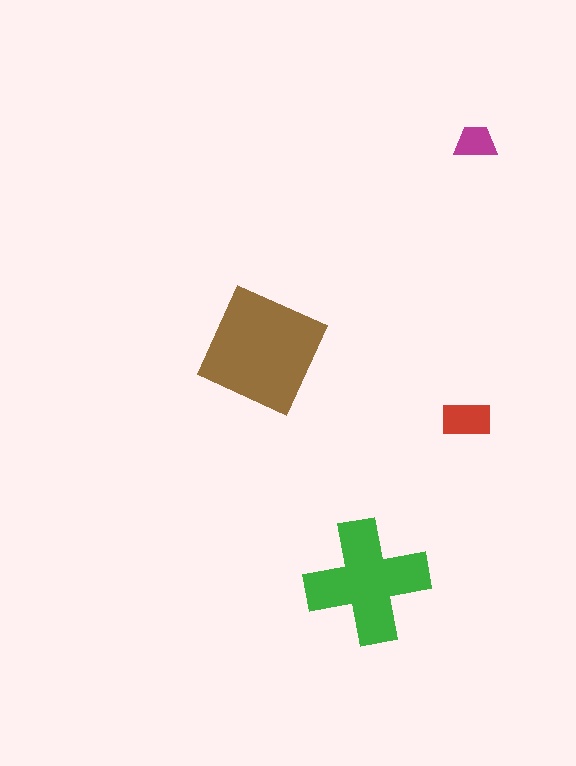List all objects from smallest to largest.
The magenta trapezoid, the red rectangle, the green cross, the brown square.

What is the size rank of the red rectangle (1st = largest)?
3rd.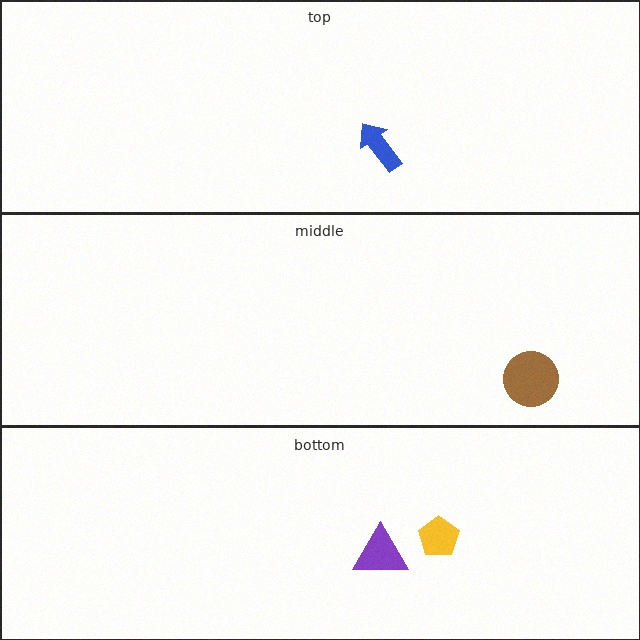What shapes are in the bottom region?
The purple triangle, the yellow pentagon.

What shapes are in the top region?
The blue arrow.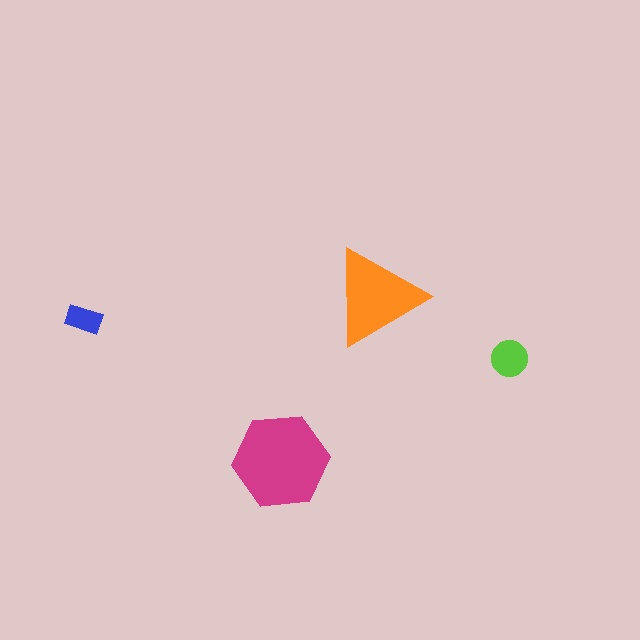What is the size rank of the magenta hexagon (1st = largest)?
1st.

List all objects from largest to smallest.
The magenta hexagon, the orange triangle, the lime circle, the blue rectangle.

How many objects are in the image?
There are 4 objects in the image.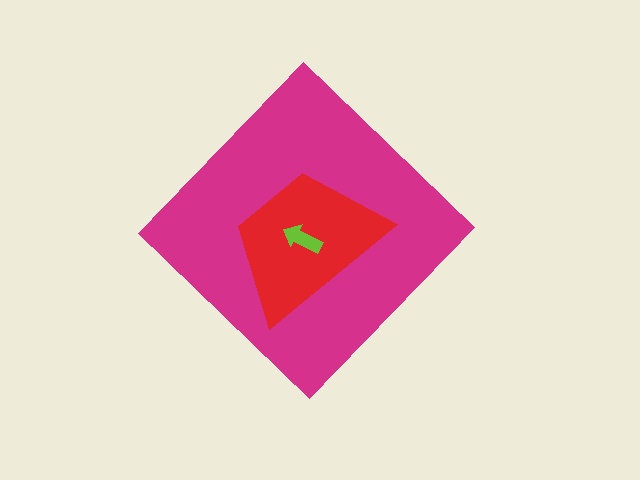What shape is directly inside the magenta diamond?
The red trapezoid.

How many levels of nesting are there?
3.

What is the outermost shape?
The magenta diamond.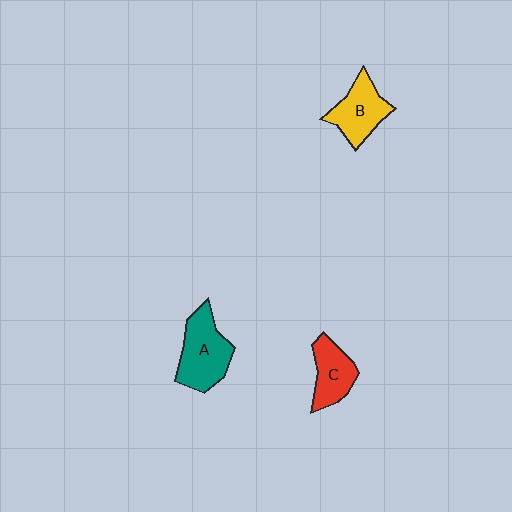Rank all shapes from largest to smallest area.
From largest to smallest: A (teal), B (yellow), C (red).